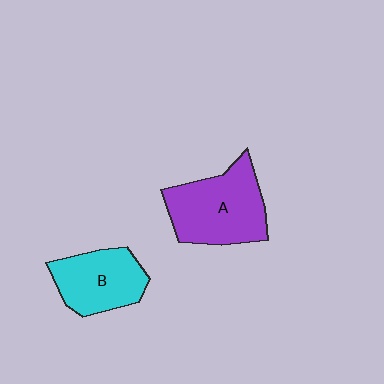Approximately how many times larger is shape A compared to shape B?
Approximately 1.3 times.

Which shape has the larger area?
Shape A (purple).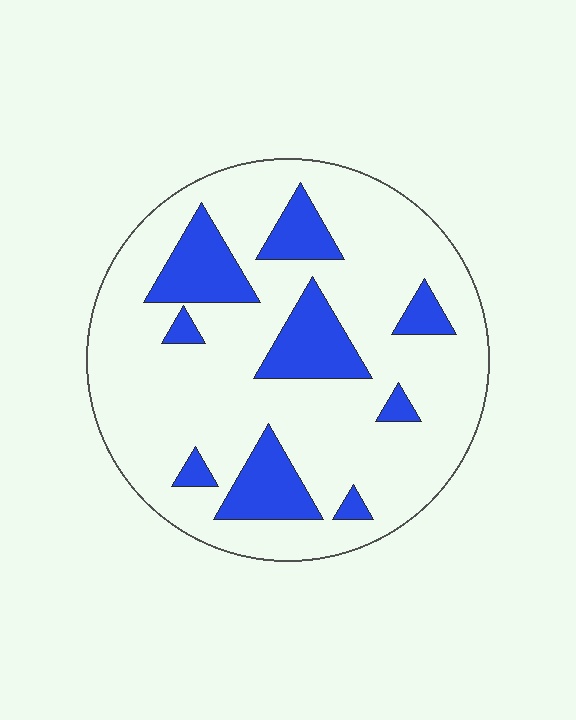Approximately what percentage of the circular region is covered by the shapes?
Approximately 20%.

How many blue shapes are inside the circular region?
9.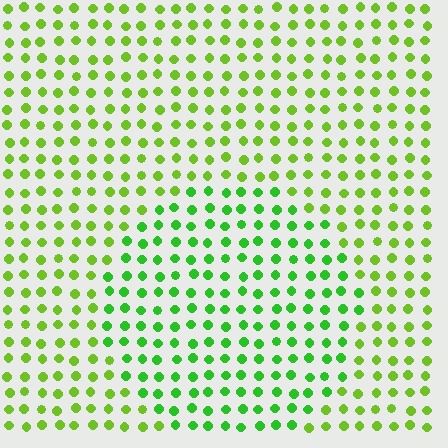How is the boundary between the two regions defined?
The boundary is defined purely by a slight shift in hue (about 27 degrees). Spacing, size, and orientation are identical on both sides.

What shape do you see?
I see a circle.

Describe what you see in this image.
The image is filled with small lime elements in a uniform arrangement. A circle-shaped region is visible where the elements are tinted to a slightly different hue, forming a subtle color boundary.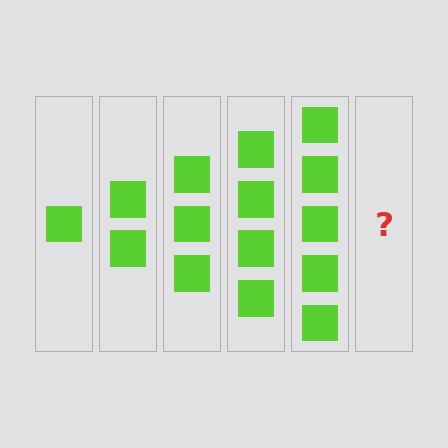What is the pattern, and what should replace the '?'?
The pattern is that each step adds one more square. The '?' should be 6 squares.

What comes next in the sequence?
The next element should be 6 squares.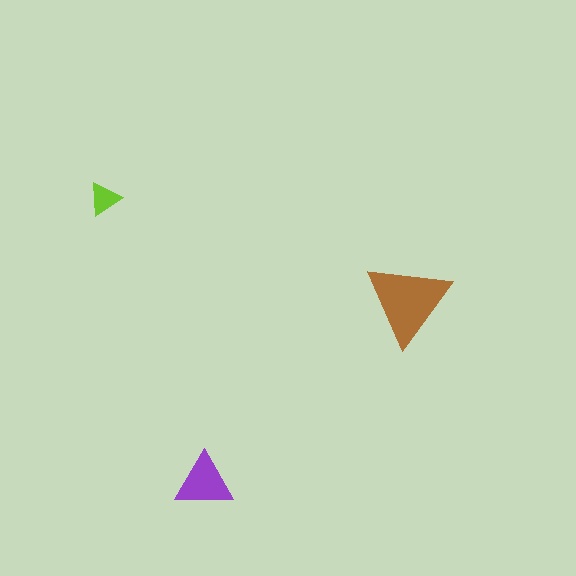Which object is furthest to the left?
The lime triangle is leftmost.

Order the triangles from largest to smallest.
the brown one, the purple one, the lime one.